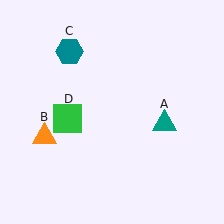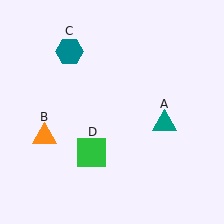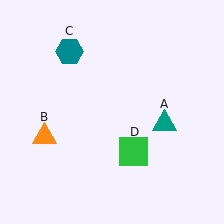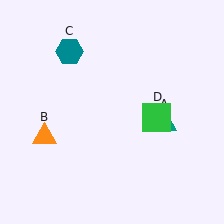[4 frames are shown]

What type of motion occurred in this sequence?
The green square (object D) rotated counterclockwise around the center of the scene.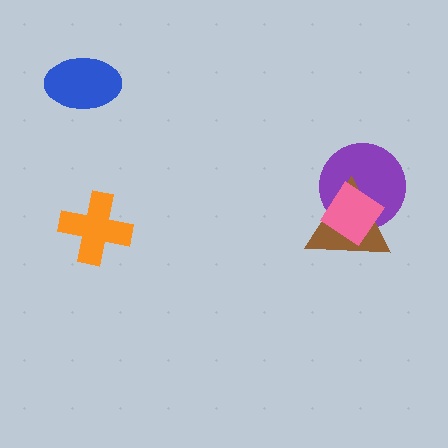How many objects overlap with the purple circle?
2 objects overlap with the purple circle.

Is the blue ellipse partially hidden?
No, no other shape covers it.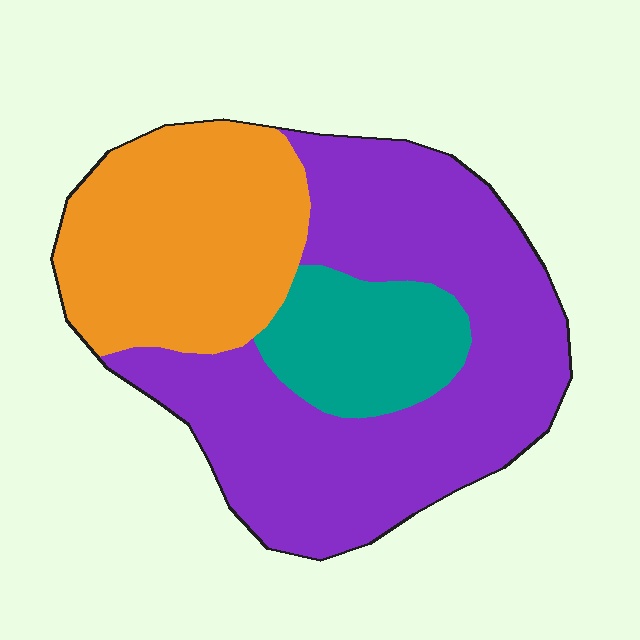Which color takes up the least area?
Teal, at roughly 15%.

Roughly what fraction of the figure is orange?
Orange takes up about one third (1/3) of the figure.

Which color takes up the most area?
Purple, at roughly 55%.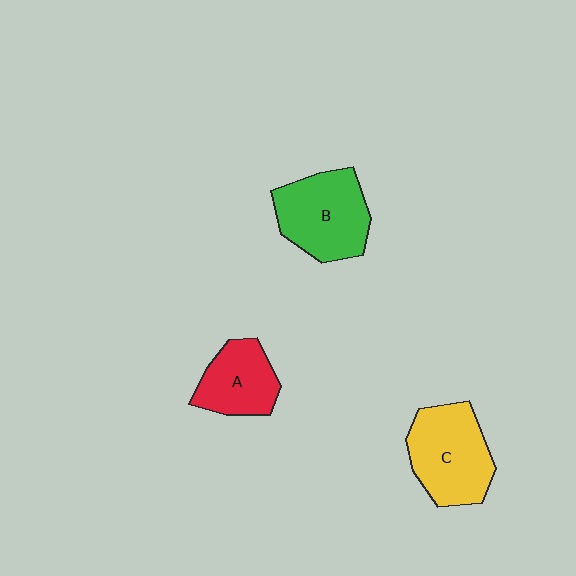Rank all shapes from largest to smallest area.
From largest to smallest: C (yellow), B (green), A (red).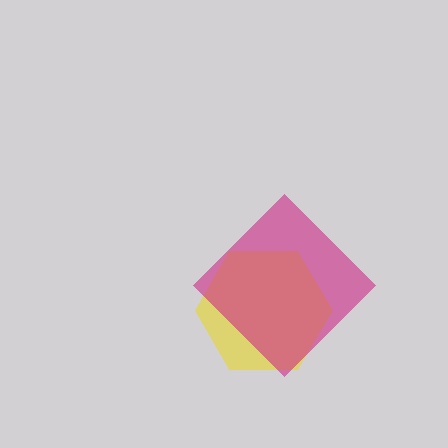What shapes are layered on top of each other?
The layered shapes are: a yellow hexagon, a magenta diamond.